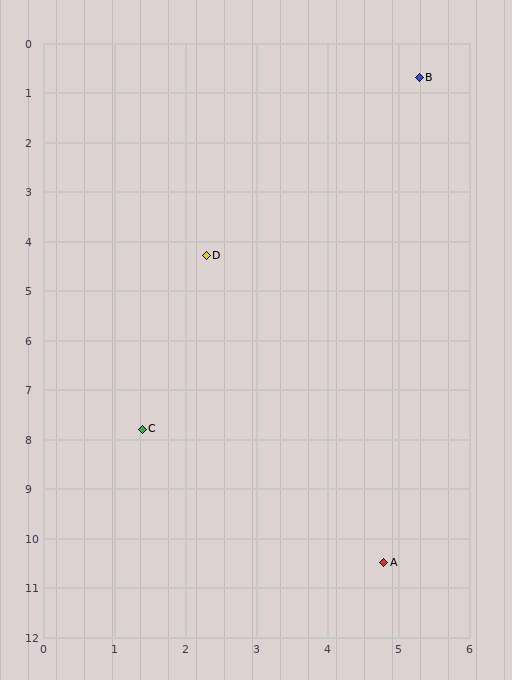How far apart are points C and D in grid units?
Points C and D are about 3.6 grid units apart.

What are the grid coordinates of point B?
Point B is at approximately (5.3, 0.7).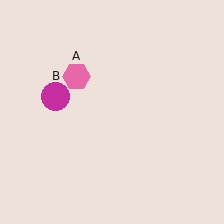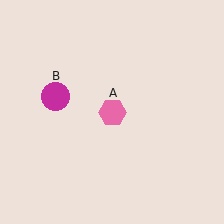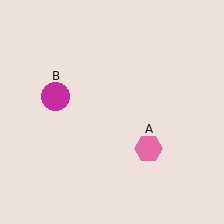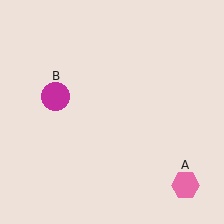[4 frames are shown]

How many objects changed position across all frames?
1 object changed position: pink hexagon (object A).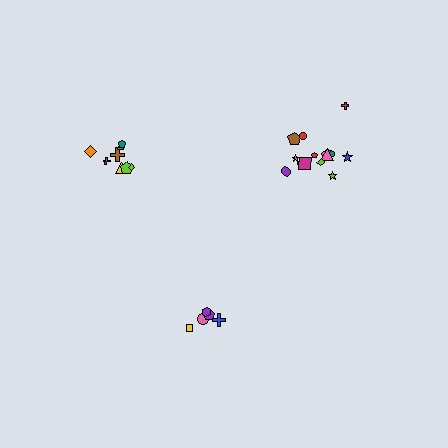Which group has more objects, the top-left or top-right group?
The top-right group.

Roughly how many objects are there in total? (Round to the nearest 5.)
Roughly 30 objects in total.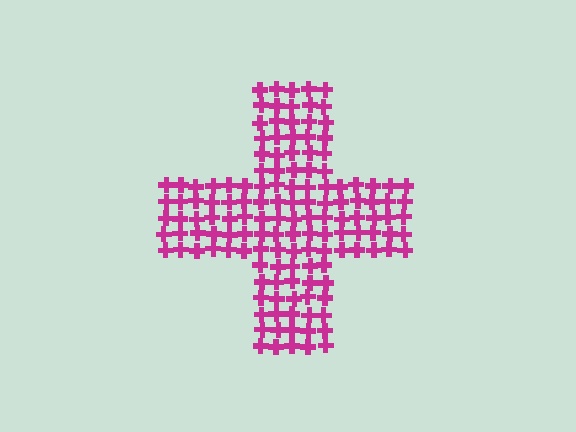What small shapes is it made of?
It is made of small crosses.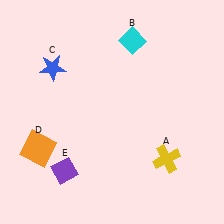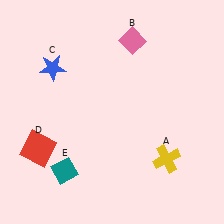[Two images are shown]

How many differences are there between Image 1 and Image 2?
There are 3 differences between the two images.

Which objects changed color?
B changed from cyan to pink. D changed from orange to red. E changed from purple to teal.